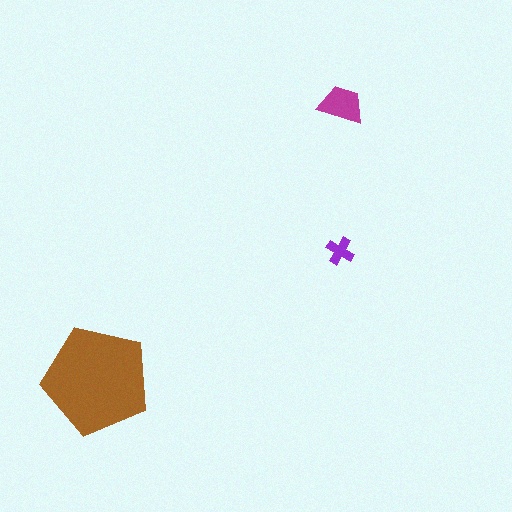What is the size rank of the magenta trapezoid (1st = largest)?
2nd.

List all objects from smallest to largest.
The purple cross, the magenta trapezoid, the brown pentagon.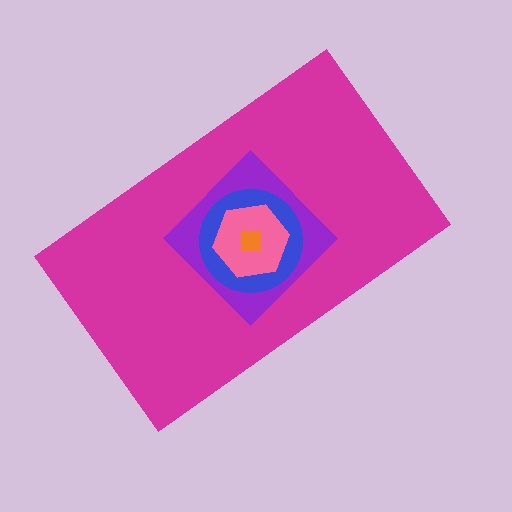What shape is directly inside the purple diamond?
The blue circle.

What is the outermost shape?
The magenta rectangle.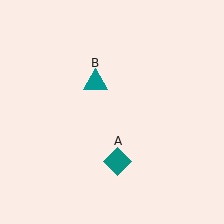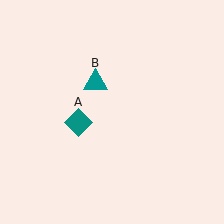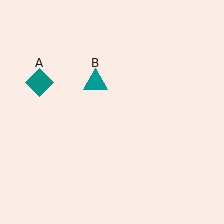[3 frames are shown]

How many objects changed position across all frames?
1 object changed position: teal diamond (object A).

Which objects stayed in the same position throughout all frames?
Teal triangle (object B) remained stationary.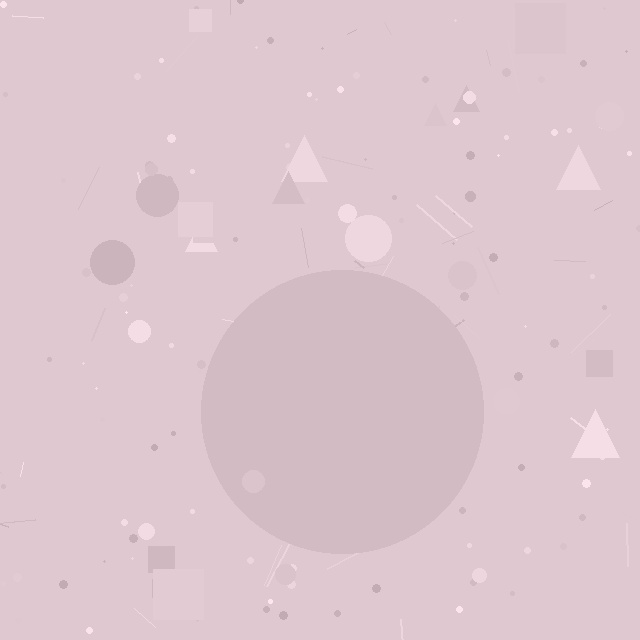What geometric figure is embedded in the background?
A circle is embedded in the background.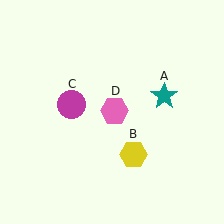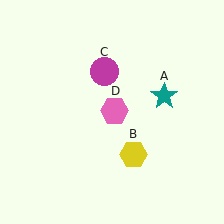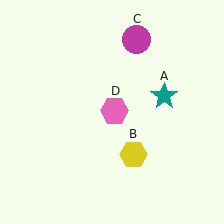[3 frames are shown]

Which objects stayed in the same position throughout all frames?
Teal star (object A) and yellow hexagon (object B) and pink hexagon (object D) remained stationary.